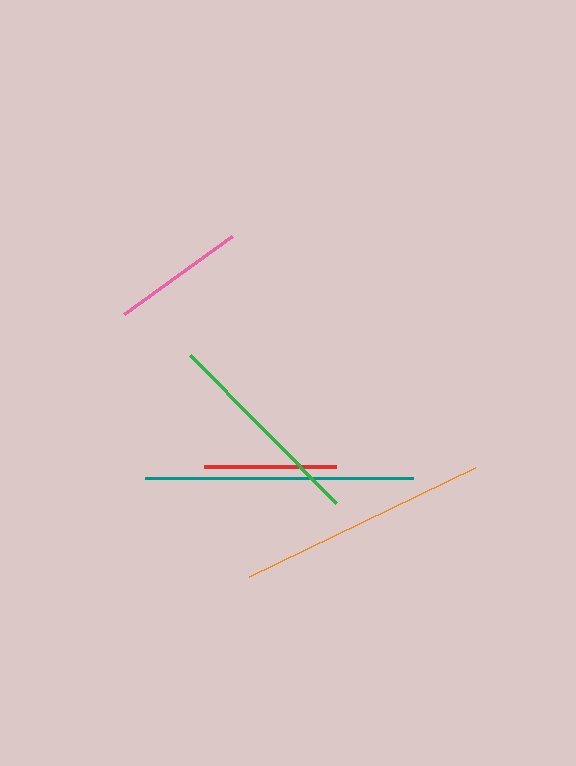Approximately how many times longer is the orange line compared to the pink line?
The orange line is approximately 1.9 times the length of the pink line.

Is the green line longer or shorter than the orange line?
The orange line is longer than the green line.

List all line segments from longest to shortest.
From longest to shortest: teal, orange, green, pink, red.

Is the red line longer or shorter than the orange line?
The orange line is longer than the red line.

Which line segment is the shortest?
The red line is the shortest at approximately 132 pixels.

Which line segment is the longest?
The teal line is the longest at approximately 268 pixels.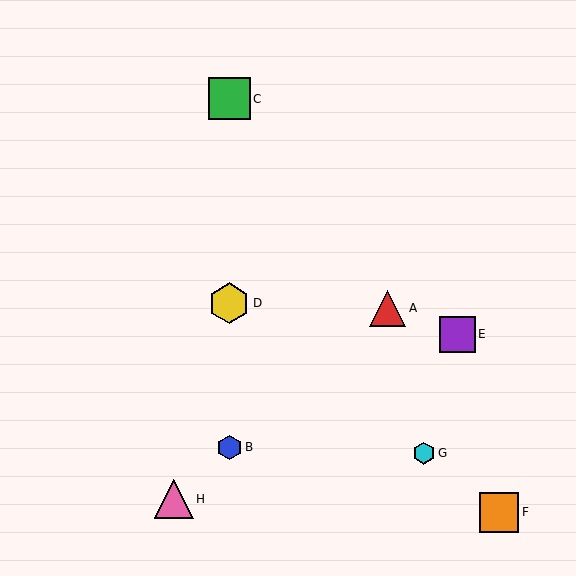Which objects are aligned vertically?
Objects B, C, D are aligned vertically.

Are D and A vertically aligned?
No, D is at x≈229 and A is at x≈388.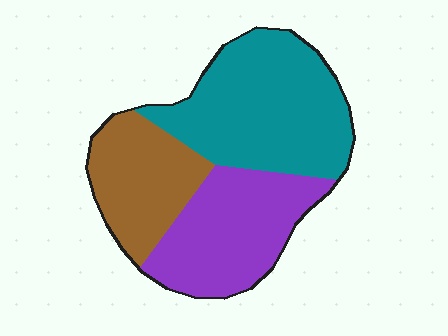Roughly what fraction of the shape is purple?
Purple takes up about one third (1/3) of the shape.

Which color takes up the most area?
Teal, at roughly 45%.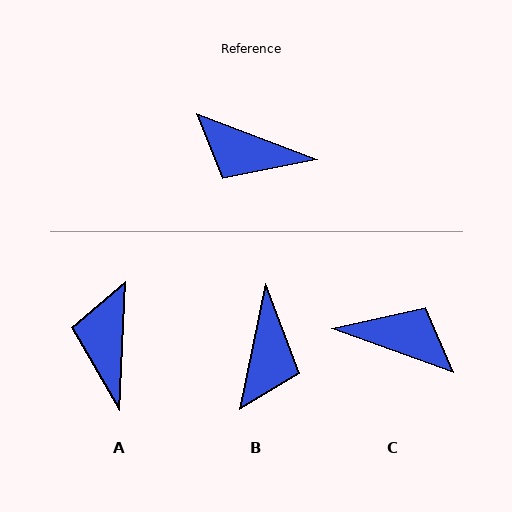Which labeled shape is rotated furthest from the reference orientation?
C, about 179 degrees away.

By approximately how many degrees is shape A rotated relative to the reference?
Approximately 72 degrees clockwise.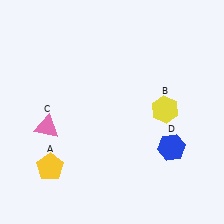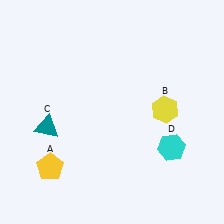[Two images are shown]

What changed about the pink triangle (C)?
In Image 1, C is pink. In Image 2, it changed to teal.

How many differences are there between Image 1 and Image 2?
There are 2 differences between the two images.